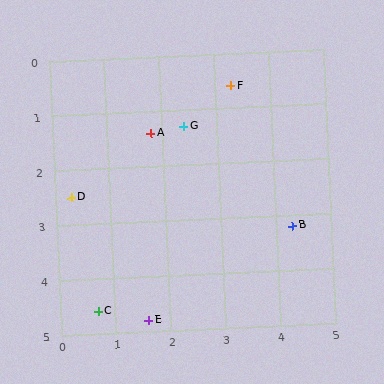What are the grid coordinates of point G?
Point G is at approximately (2.4, 1.3).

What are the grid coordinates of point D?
Point D is at approximately (0.3, 2.5).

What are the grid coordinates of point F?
Point F is at approximately (3.3, 0.6).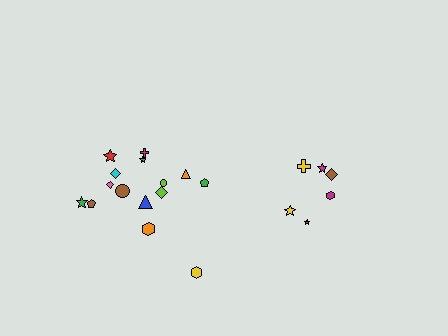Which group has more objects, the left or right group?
The left group.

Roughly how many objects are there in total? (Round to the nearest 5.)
Roughly 20 objects in total.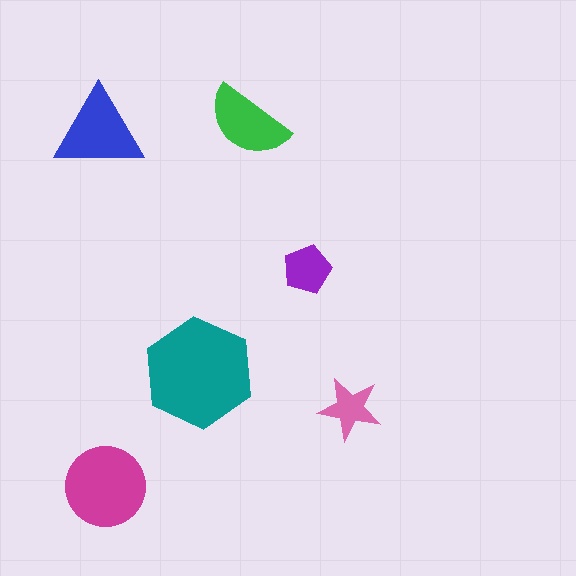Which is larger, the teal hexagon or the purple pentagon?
The teal hexagon.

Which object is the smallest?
The pink star.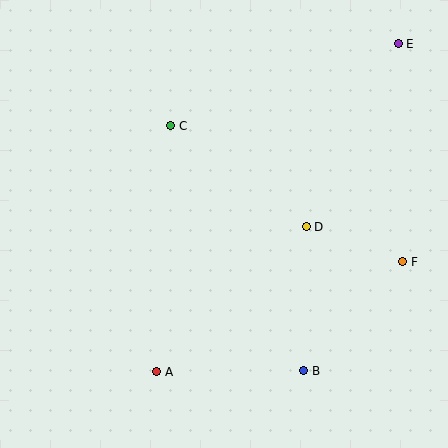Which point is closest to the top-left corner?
Point C is closest to the top-left corner.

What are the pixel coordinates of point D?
Point D is at (306, 227).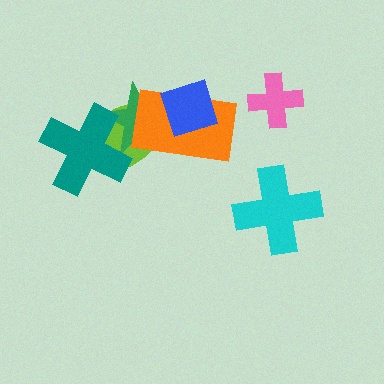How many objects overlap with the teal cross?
2 objects overlap with the teal cross.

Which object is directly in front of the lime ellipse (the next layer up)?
The green star is directly in front of the lime ellipse.